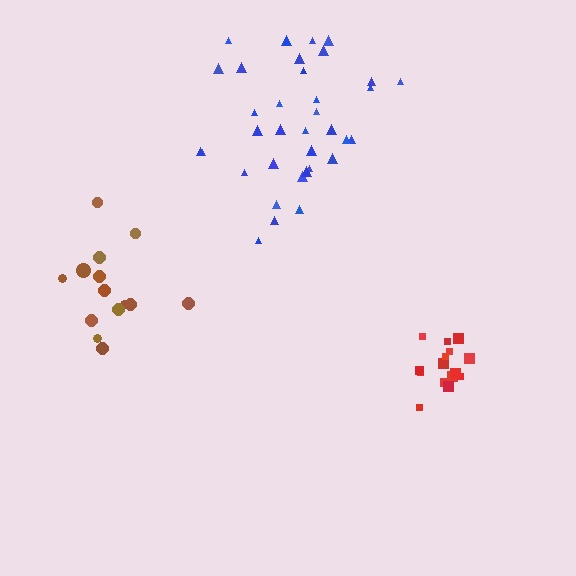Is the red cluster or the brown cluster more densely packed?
Red.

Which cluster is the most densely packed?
Red.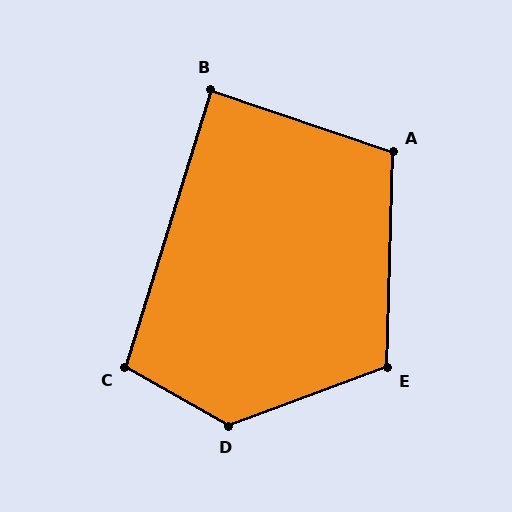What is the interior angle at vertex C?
Approximately 102 degrees (obtuse).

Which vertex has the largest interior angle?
D, at approximately 130 degrees.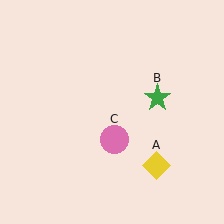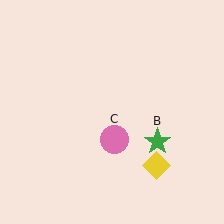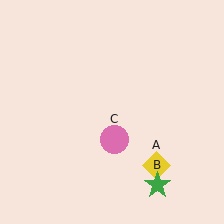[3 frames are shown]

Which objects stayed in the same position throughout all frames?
Yellow diamond (object A) and pink circle (object C) remained stationary.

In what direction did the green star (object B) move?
The green star (object B) moved down.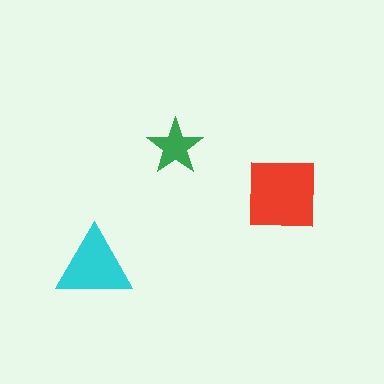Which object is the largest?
The red square.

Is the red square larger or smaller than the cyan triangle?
Larger.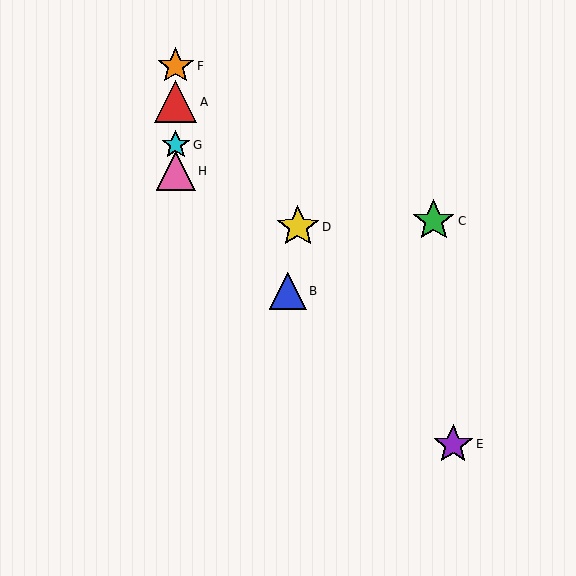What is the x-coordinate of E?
Object E is at x≈453.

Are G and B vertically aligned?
No, G is at x≈176 and B is at x≈288.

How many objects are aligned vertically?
4 objects (A, F, G, H) are aligned vertically.